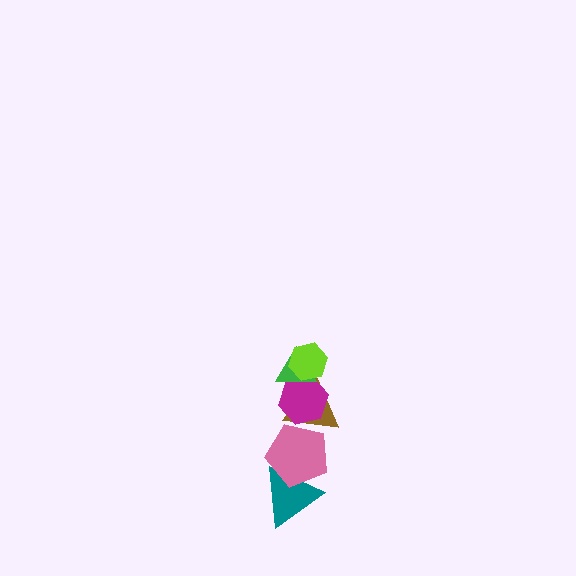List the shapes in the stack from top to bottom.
From top to bottom: the lime hexagon, the green triangle, the magenta hexagon, the brown triangle, the pink pentagon, the teal triangle.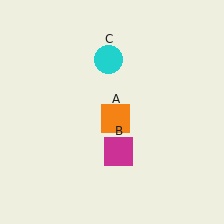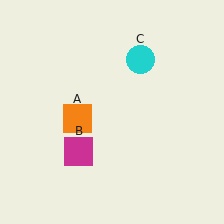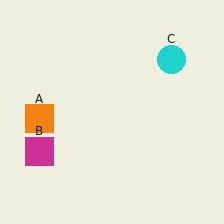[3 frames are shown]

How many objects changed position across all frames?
3 objects changed position: orange square (object A), magenta square (object B), cyan circle (object C).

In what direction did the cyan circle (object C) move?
The cyan circle (object C) moved right.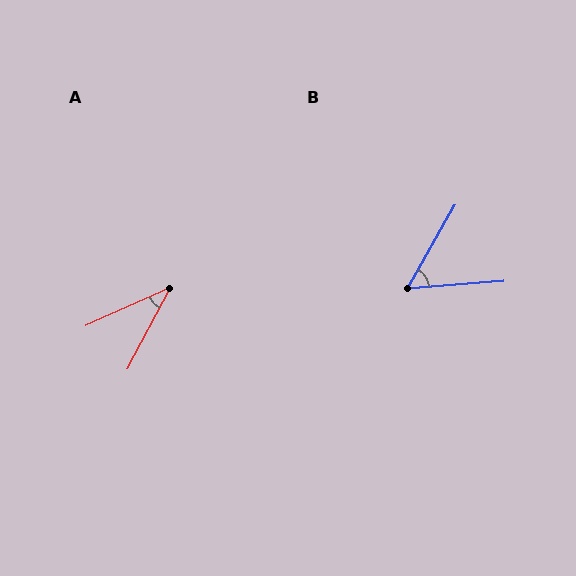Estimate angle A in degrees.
Approximately 38 degrees.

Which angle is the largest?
B, at approximately 56 degrees.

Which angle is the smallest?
A, at approximately 38 degrees.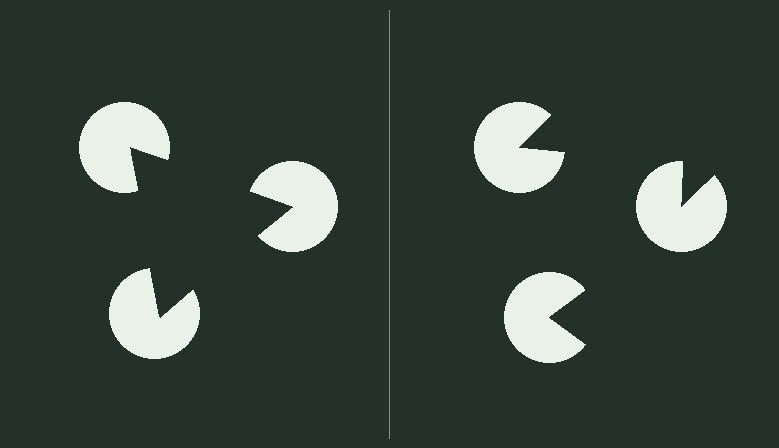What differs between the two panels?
The pac-man discs are positioned identically on both sides; only the wedge orientations differ. On the left they align to a triangle; on the right they are misaligned.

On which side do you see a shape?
An illusory triangle appears on the left side. On the right side the wedge cuts are rotated, so no coherent shape forms.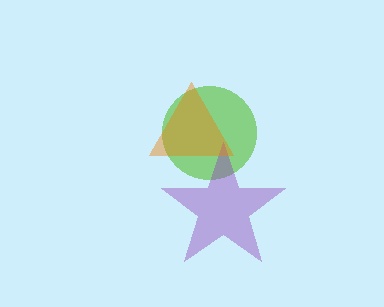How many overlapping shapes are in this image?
There are 3 overlapping shapes in the image.